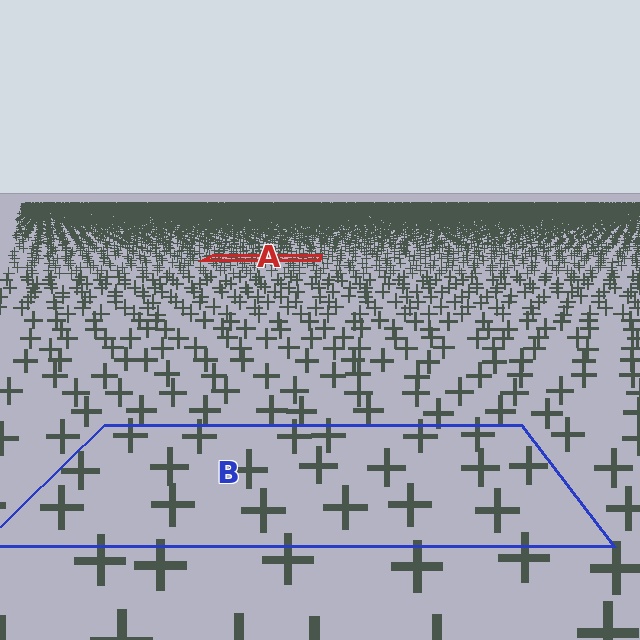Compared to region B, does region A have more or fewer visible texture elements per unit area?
Region A has more texture elements per unit area — they are packed more densely because it is farther away.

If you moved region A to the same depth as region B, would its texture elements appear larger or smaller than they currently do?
They would appear larger. At a closer depth, the same texture elements are projected at a bigger on-screen size.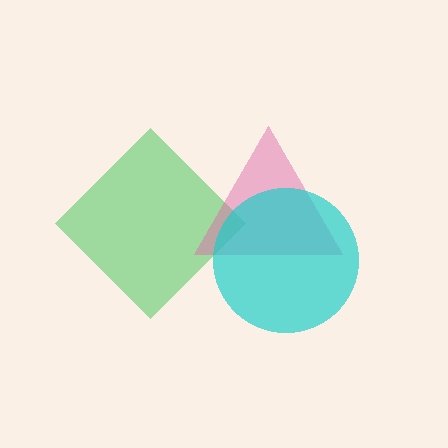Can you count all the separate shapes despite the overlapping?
Yes, there are 3 separate shapes.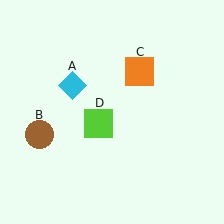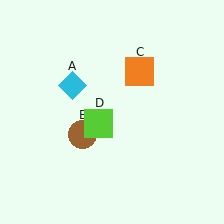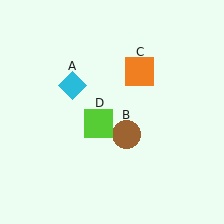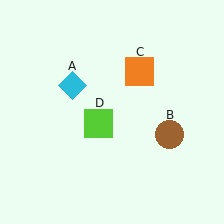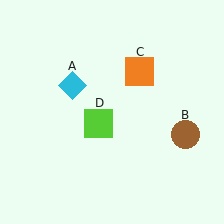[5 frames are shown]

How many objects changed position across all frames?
1 object changed position: brown circle (object B).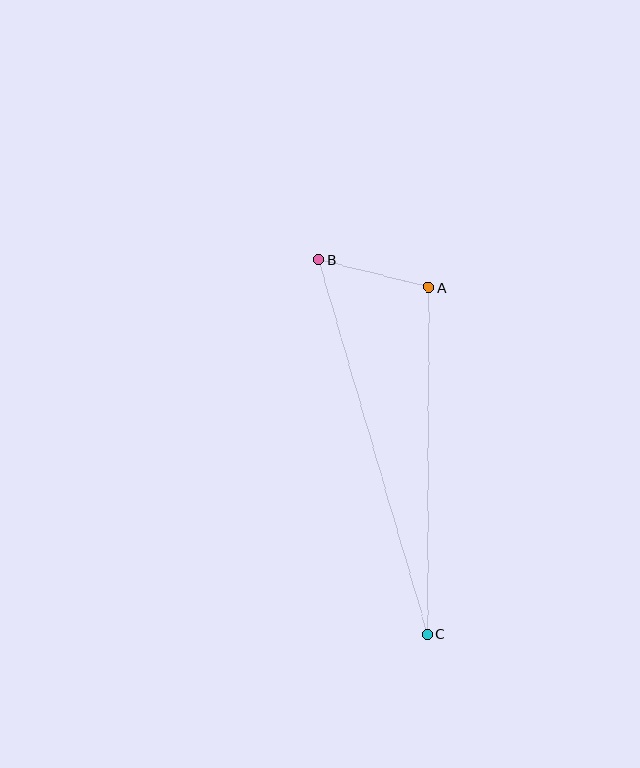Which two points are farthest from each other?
Points B and C are farthest from each other.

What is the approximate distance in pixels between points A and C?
The distance between A and C is approximately 347 pixels.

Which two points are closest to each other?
Points A and B are closest to each other.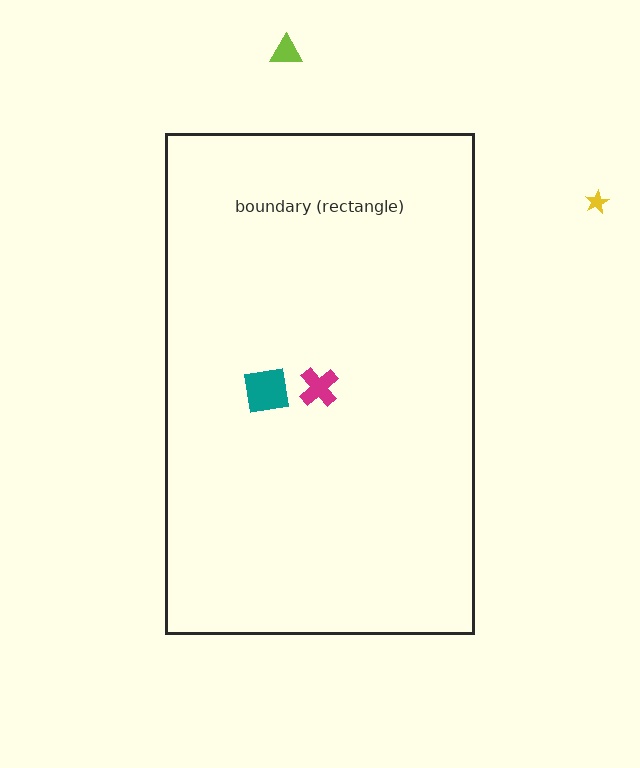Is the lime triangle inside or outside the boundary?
Outside.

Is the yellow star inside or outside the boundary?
Outside.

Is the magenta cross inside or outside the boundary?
Inside.